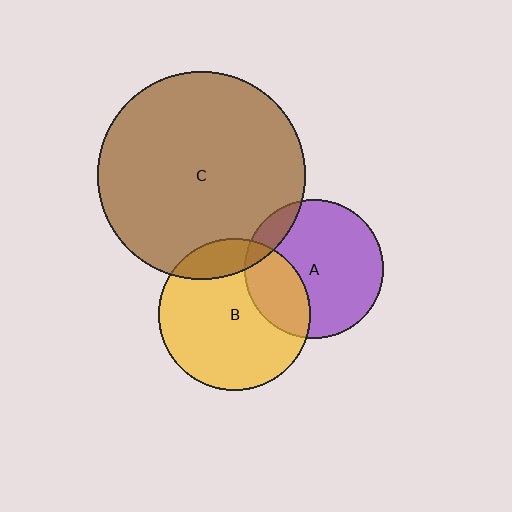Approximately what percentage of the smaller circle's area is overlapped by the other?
Approximately 15%.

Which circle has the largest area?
Circle C (brown).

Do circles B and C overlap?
Yes.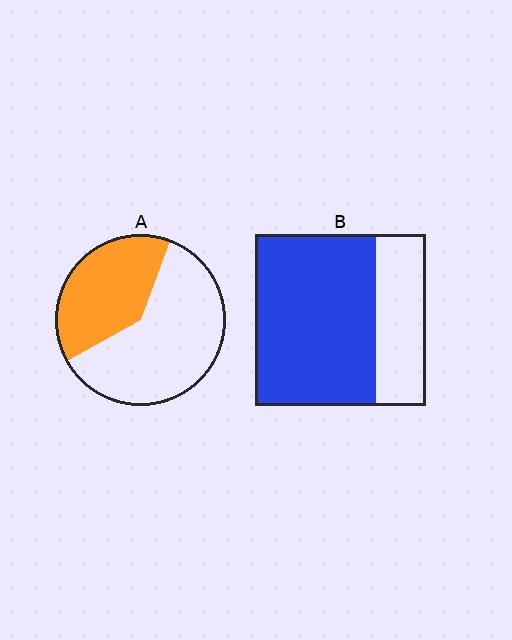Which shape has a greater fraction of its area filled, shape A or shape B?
Shape B.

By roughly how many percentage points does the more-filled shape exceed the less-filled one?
By roughly 30 percentage points (B over A).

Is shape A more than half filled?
No.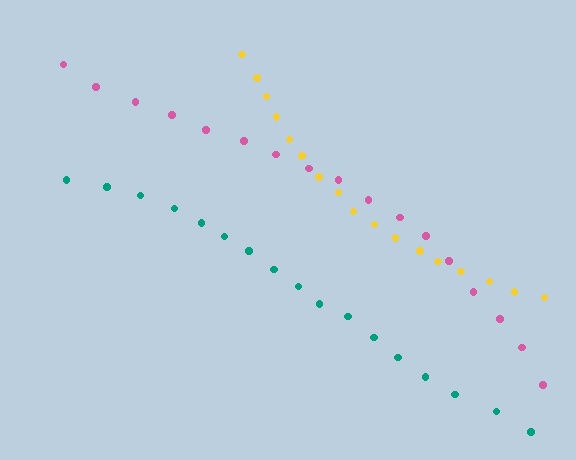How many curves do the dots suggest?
There are 3 distinct paths.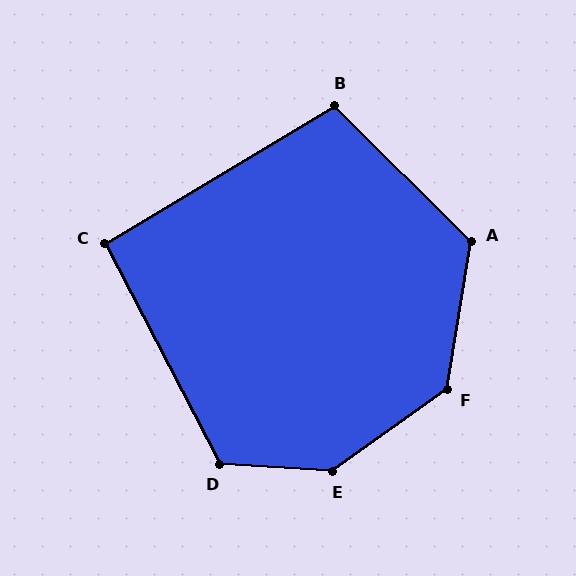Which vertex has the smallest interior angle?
C, at approximately 93 degrees.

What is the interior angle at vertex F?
Approximately 135 degrees (obtuse).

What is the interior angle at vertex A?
Approximately 126 degrees (obtuse).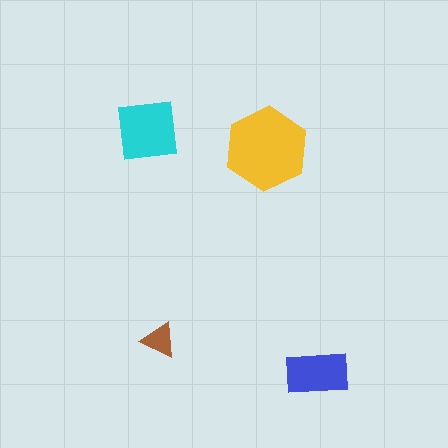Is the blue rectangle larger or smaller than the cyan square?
Smaller.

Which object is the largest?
The yellow hexagon.